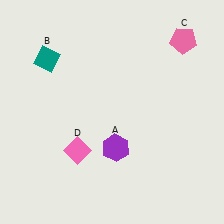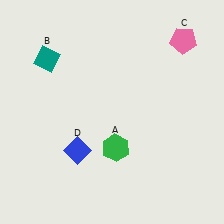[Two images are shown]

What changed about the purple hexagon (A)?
In Image 1, A is purple. In Image 2, it changed to green.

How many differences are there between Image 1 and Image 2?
There are 2 differences between the two images.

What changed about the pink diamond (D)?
In Image 1, D is pink. In Image 2, it changed to blue.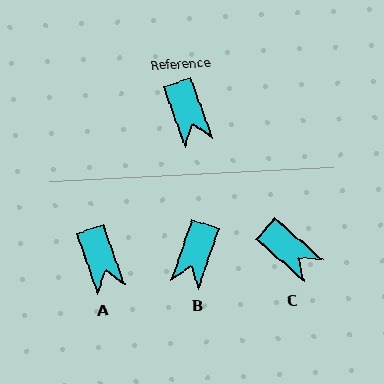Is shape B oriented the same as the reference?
No, it is off by about 39 degrees.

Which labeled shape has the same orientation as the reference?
A.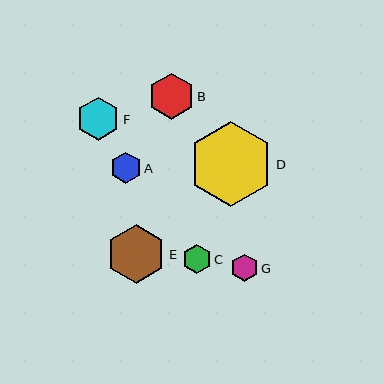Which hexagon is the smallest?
Hexagon G is the smallest with a size of approximately 27 pixels.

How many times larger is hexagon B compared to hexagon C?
Hexagon B is approximately 1.6 times the size of hexagon C.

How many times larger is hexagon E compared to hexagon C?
Hexagon E is approximately 2.1 times the size of hexagon C.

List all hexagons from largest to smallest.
From largest to smallest: D, E, B, F, A, C, G.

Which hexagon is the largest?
Hexagon D is the largest with a size of approximately 85 pixels.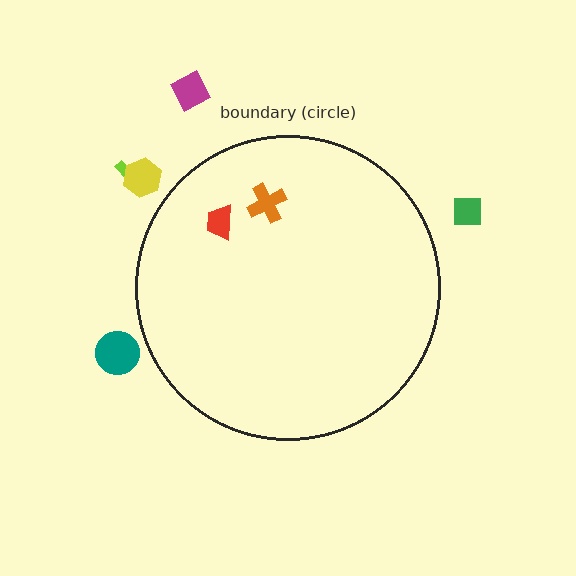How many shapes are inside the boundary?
2 inside, 5 outside.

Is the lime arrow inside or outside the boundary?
Outside.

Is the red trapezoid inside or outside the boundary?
Inside.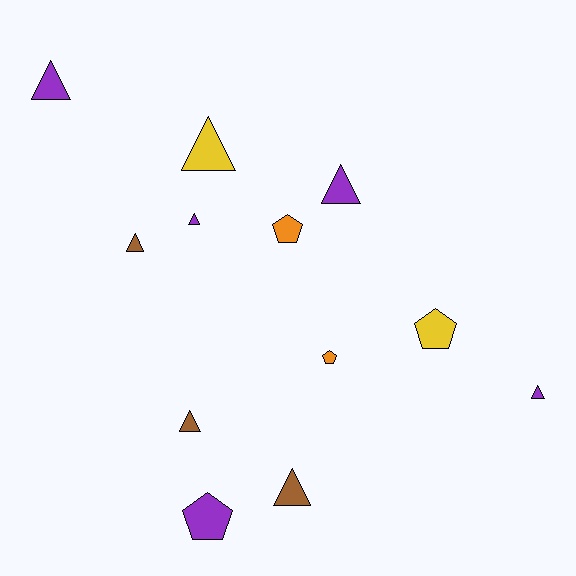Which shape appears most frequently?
Triangle, with 8 objects.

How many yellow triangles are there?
There is 1 yellow triangle.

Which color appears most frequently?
Purple, with 5 objects.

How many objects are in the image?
There are 12 objects.